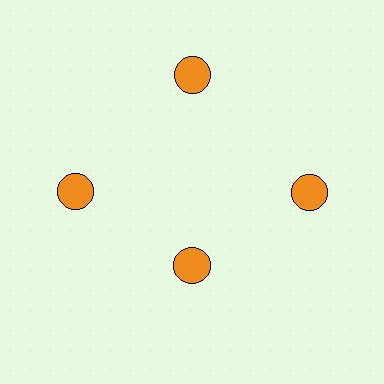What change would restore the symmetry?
The symmetry would be restored by moving it outward, back onto the ring so that all 4 circles sit at equal angles and equal distance from the center.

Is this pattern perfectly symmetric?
No. The 4 orange circles are arranged in a ring, but one element near the 6 o'clock position is pulled inward toward the center, breaking the 4-fold rotational symmetry.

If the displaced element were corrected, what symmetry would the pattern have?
It would have 4-fold rotational symmetry — the pattern would map onto itself every 90 degrees.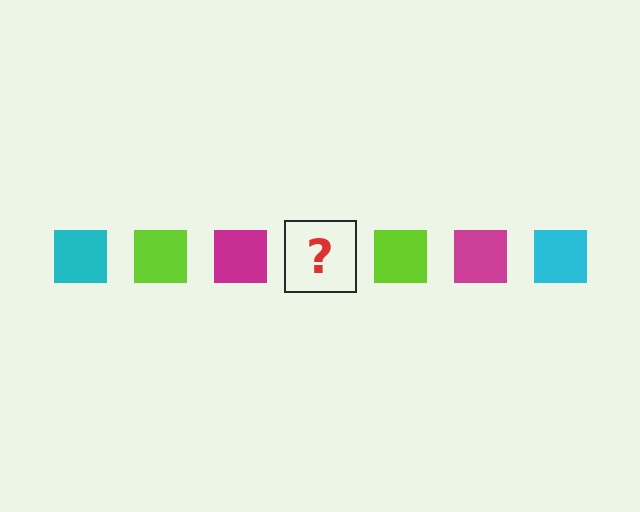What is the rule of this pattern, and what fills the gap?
The rule is that the pattern cycles through cyan, lime, magenta squares. The gap should be filled with a cyan square.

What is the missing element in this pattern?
The missing element is a cyan square.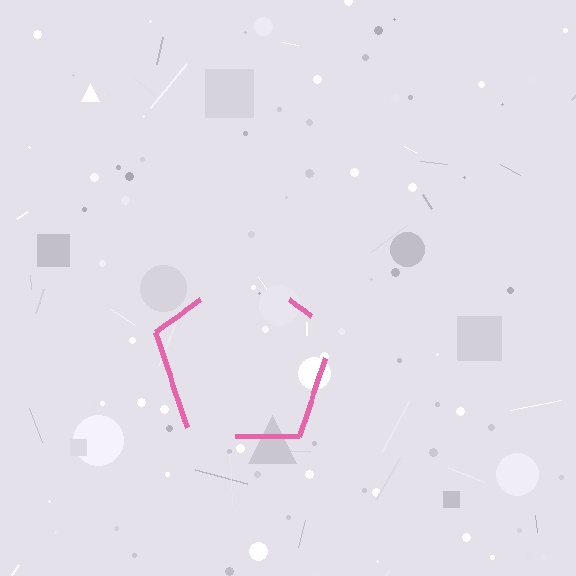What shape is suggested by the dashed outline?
The dashed outline suggests a pentagon.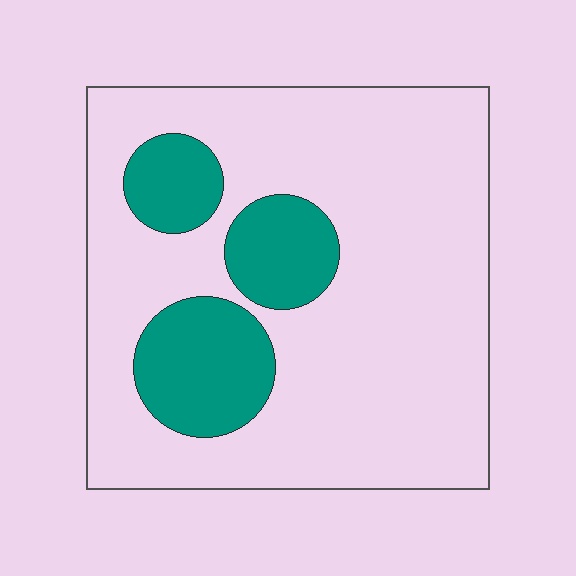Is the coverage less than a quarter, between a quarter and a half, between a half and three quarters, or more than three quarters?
Less than a quarter.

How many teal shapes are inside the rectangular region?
3.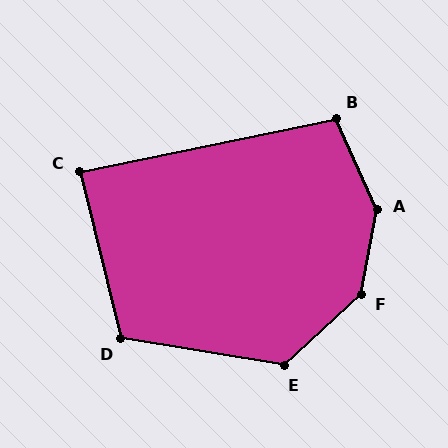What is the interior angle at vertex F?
Approximately 144 degrees (obtuse).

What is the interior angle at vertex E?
Approximately 128 degrees (obtuse).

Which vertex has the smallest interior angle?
C, at approximately 88 degrees.